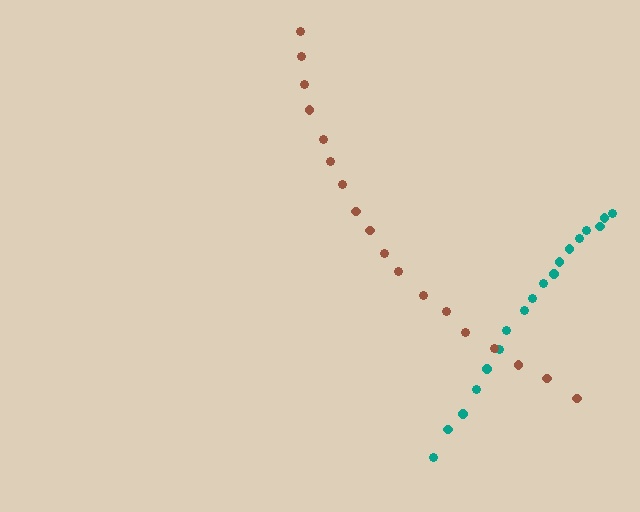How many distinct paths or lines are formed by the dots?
There are 2 distinct paths.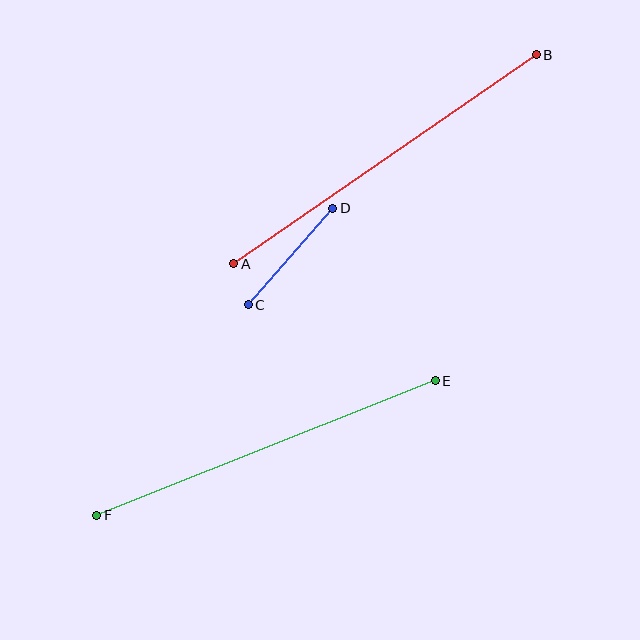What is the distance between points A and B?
The distance is approximately 367 pixels.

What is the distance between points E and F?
The distance is approximately 365 pixels.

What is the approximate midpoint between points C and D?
The midpoint is at approximately (290, 256) pixels.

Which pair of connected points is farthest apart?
Points A and B are farthest apart.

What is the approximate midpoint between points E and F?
The midpoint is at approximately (266, 448) pixels.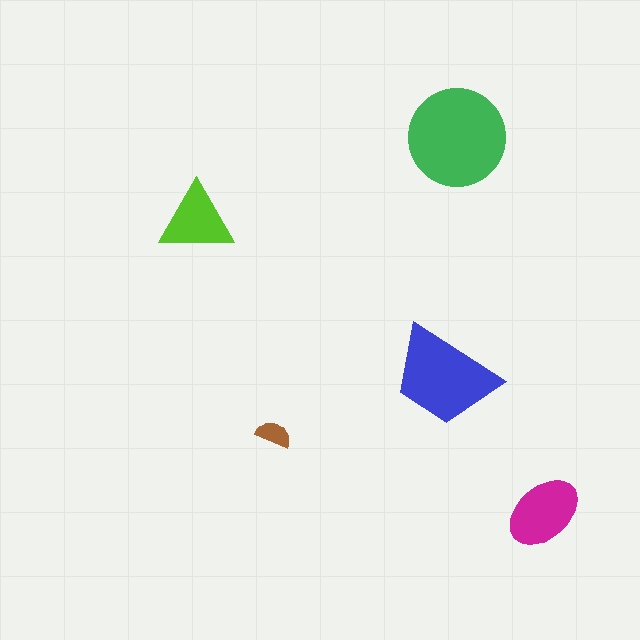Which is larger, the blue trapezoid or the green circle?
The green circle.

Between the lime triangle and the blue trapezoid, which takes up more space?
The blue trapezoid.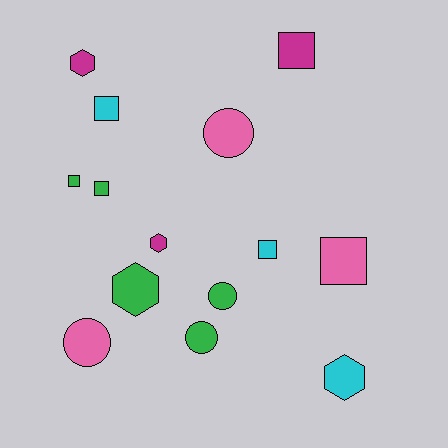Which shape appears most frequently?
Square, with 6 objects.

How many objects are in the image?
There are 14 objects.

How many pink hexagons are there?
There are no pink hexagons.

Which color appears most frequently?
Green, with 5 objects.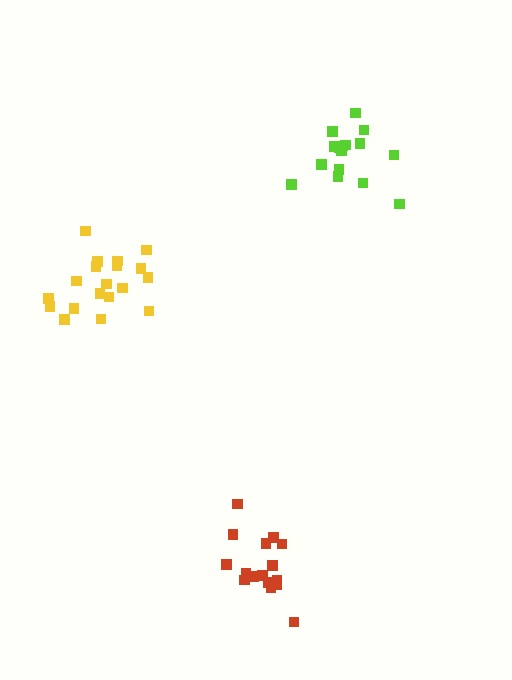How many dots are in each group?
Group 1: 16 dots, Group 2: 19 dots, Group 3: 16 dots (51 total).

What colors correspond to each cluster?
The clusters are colored: lime, yellow, red.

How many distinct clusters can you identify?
There are 3 distinct clusters.